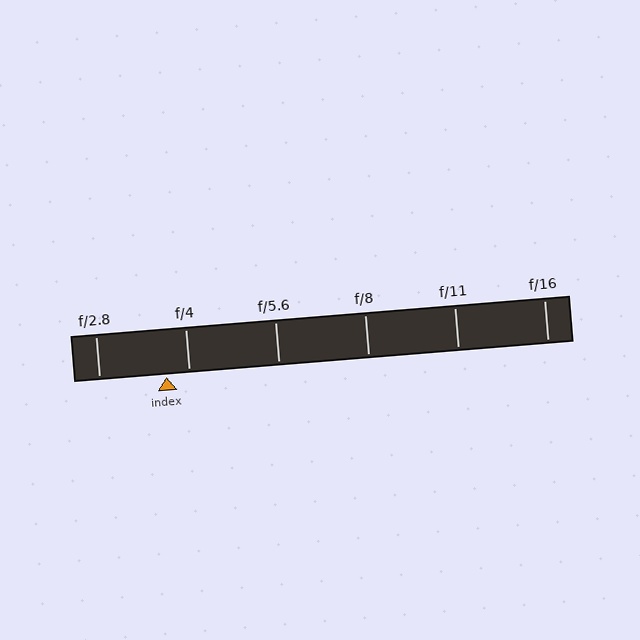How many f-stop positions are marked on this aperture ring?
There are 6 f-stop positions marked.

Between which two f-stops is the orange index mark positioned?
The index mark is between f/2.8 and f/4.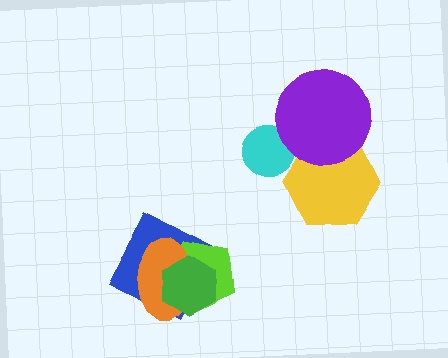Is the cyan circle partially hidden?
Yes, it is partially covered by another shape.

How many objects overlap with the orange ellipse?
3 objects overlap with the orange ellipse.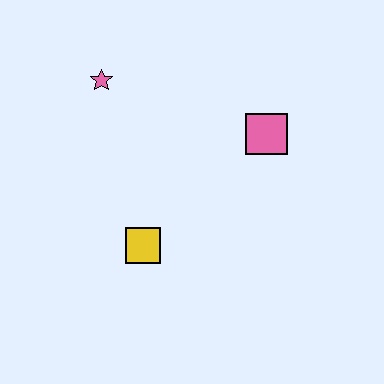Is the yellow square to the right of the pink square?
No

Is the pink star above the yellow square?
Yes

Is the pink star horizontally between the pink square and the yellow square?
No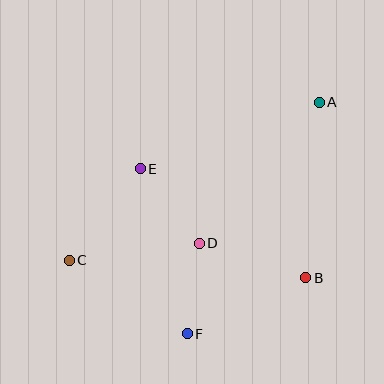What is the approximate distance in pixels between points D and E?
The distance between D and E is approximately 95 pixels.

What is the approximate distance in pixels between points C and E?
The distance between C and E is approximately 116 pixels.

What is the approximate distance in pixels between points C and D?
The distance between C and D is approximately 131 pixels.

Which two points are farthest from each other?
Points A and C are farthest from each other.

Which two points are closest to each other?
Points D and F are closest to each other.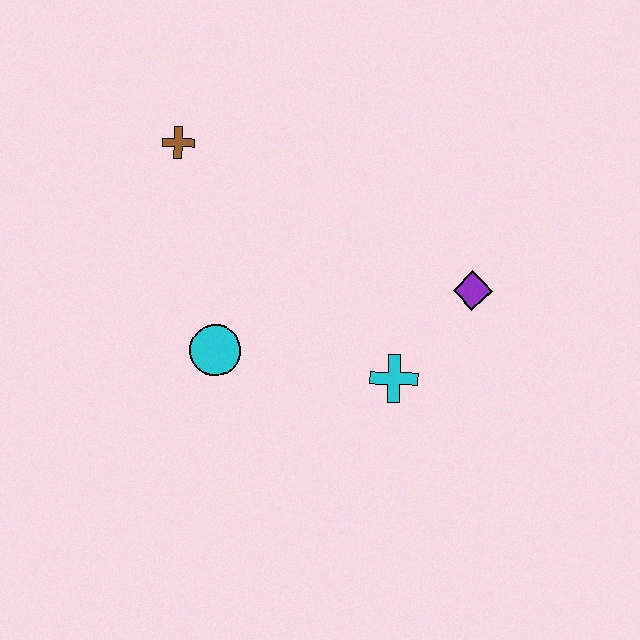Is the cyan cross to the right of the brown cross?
Yes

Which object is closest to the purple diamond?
The cyan cross is closest to the purple diamond.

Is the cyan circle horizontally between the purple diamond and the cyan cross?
No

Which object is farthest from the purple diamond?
The brown cross is farthest from the purple diamond.